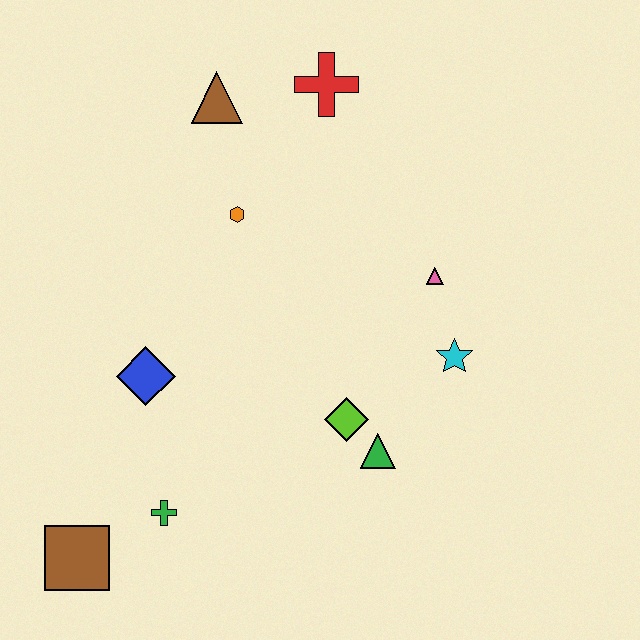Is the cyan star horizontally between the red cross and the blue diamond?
No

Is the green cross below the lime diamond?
Yes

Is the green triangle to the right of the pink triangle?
No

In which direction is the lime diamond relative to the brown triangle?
The lime diamond is below the brown triangle.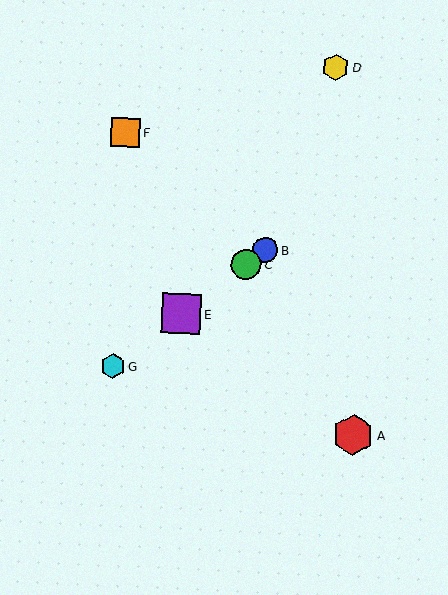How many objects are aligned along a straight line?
4 objects (B, C, E, G) are aligned along a straight line.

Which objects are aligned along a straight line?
Objects B, C, E, G are aligned along a straight line.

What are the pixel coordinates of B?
Object B is at (265, 250).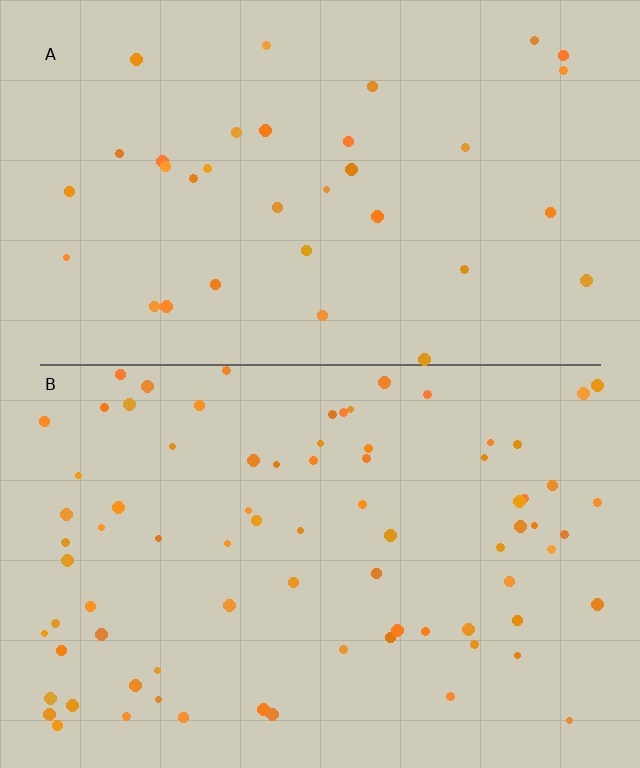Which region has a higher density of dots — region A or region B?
B (the bottom).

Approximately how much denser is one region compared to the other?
Approximately 2.3× — region B over region A.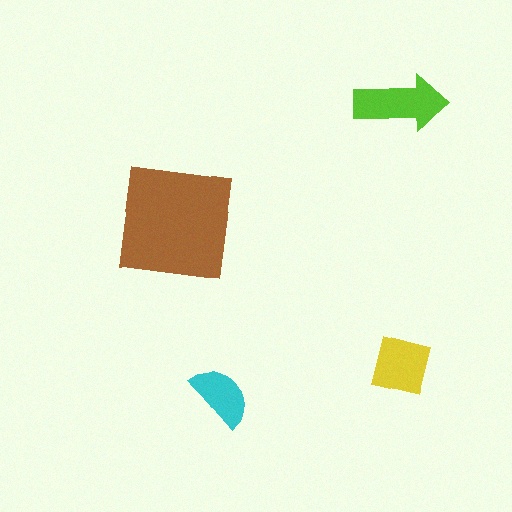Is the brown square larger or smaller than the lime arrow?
Larger.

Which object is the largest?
The brown square.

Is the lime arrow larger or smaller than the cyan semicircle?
Larger.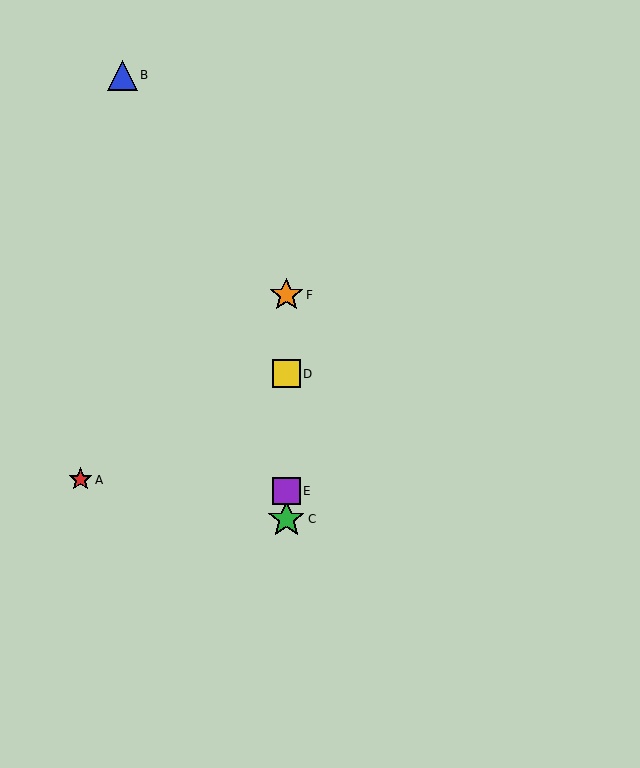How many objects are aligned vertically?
4 objects (C, D, E, F) are aligned vertically.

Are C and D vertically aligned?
Yes, both are at x≈286.